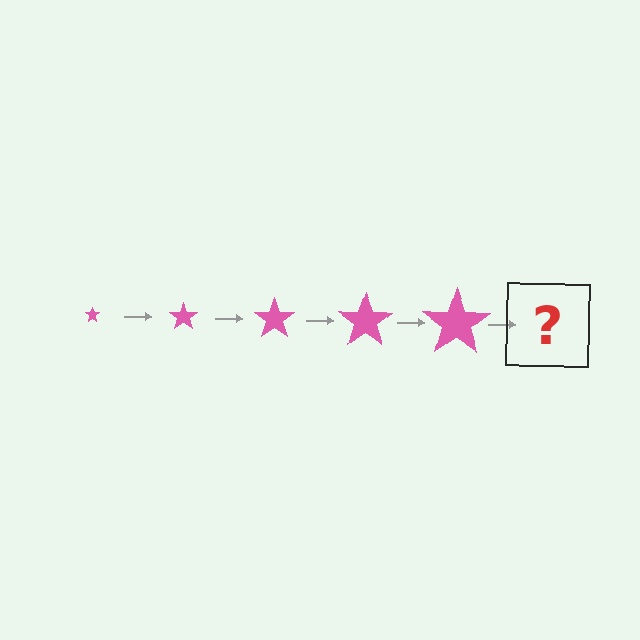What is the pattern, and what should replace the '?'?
The pattern is that the star gets progressively larger each step. The '?' should be a pink star, larger than the previous one.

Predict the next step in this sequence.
The next step is a pink star, larger than the previous one.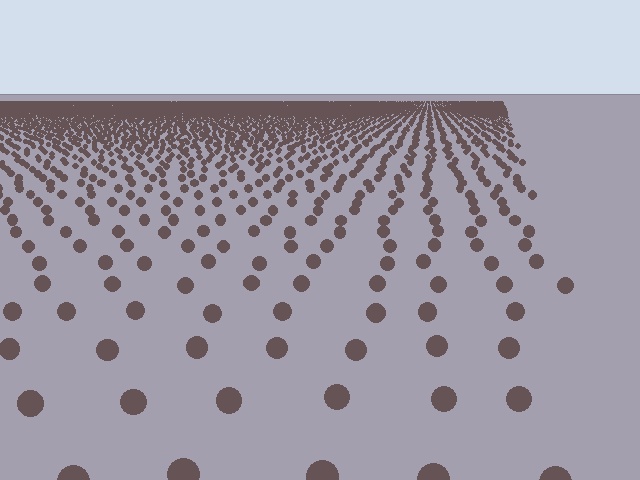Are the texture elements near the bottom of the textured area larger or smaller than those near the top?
Larger. Near the bottom, elements are closer to the viewer and appear at a bigger on-screen size.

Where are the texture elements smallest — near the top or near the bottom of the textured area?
Near the top.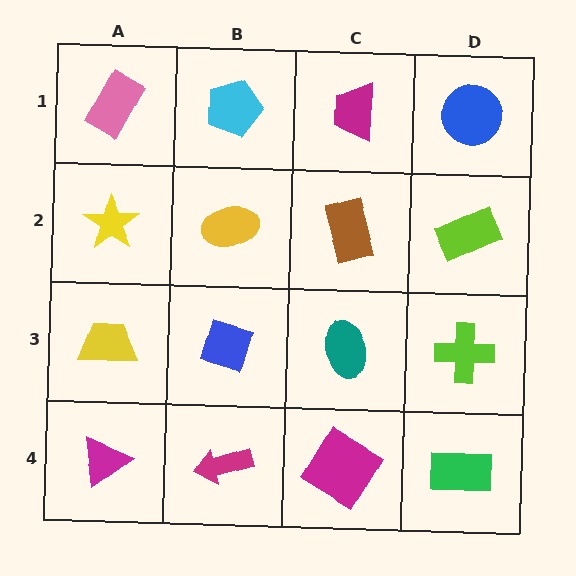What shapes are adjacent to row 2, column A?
A pink rectangle (row 1, column A), a yellow trapezoid (row 3, column A), a yellow ellipse (row 2, column B).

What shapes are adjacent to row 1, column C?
A brown rectangle (row 2, column C), a cyan pentagon (row 1, column B), a blue circle (row 1, column D).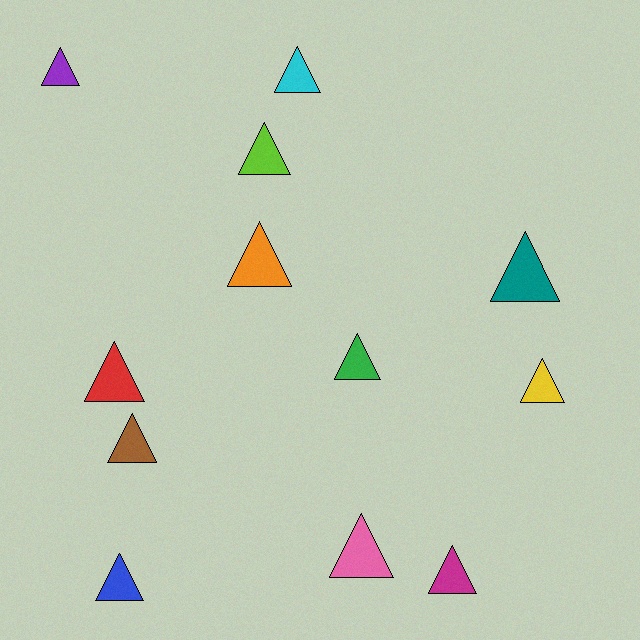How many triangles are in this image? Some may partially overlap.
There are 12 triangles.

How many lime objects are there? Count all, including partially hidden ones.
There is 1 lime object.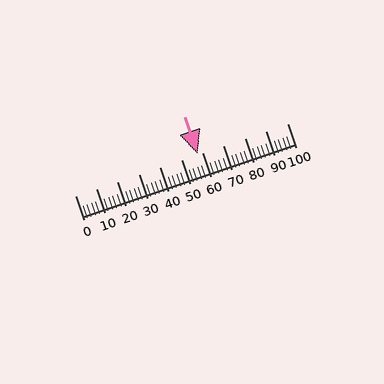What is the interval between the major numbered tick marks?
The major tick marks are spaced 10 units apart.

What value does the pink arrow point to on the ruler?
The pink arrow points to approximately 58.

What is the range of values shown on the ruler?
The ruler shows values from 0 to 100.